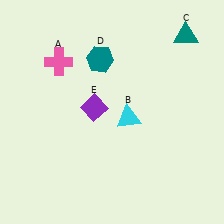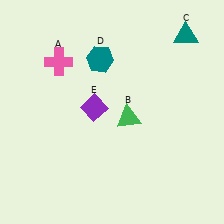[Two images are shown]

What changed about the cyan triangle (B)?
In Image 1, B is cyan. In Image 2, it changed to green.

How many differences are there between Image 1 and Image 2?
There is 1 difference between the two images.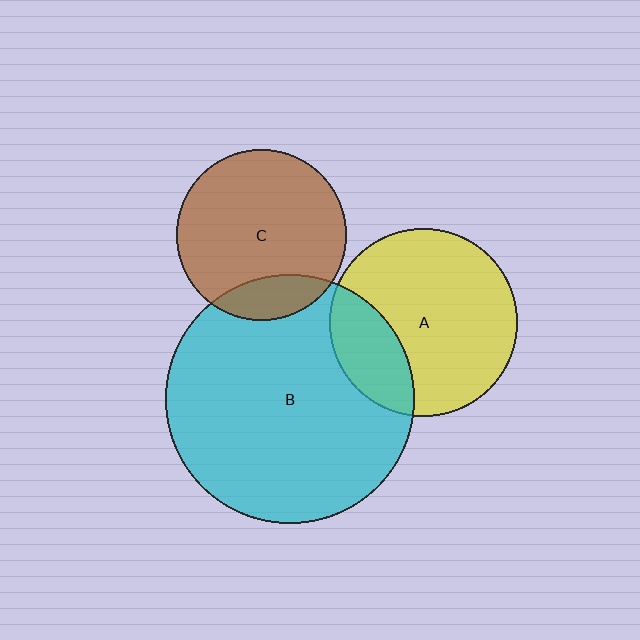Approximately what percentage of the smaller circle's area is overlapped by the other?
Approximately 25%.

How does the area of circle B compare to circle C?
Approximately 2.1 times.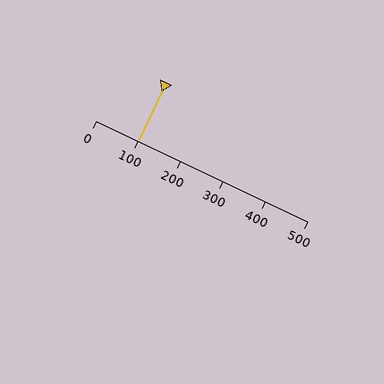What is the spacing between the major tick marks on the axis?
The major ticks are spaced 100 apart.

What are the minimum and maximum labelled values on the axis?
The axis runs from 0 to 500.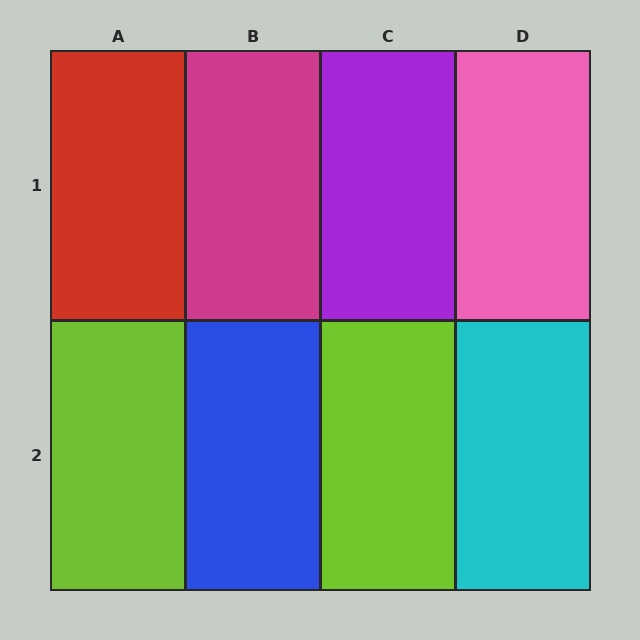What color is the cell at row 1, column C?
Purple.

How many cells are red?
1 cell is red.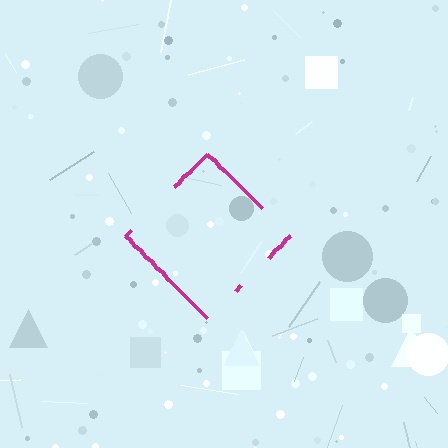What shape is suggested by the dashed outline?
The dashed outline suggests a diamond.